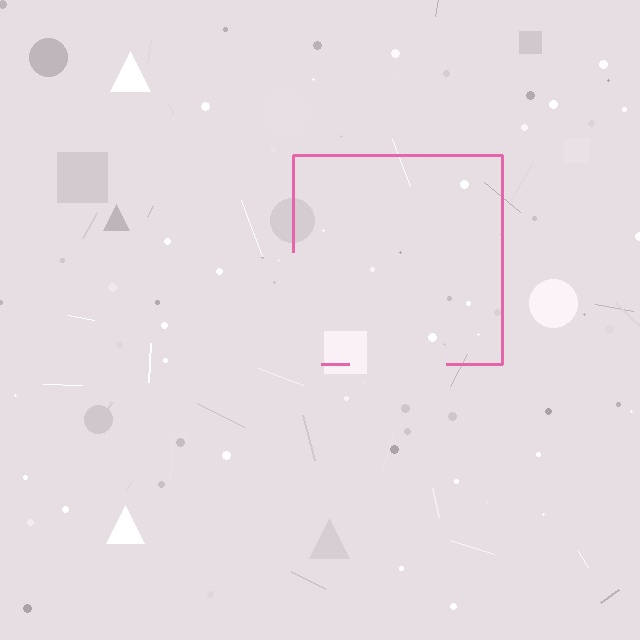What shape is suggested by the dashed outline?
The dashed outline suggests a square.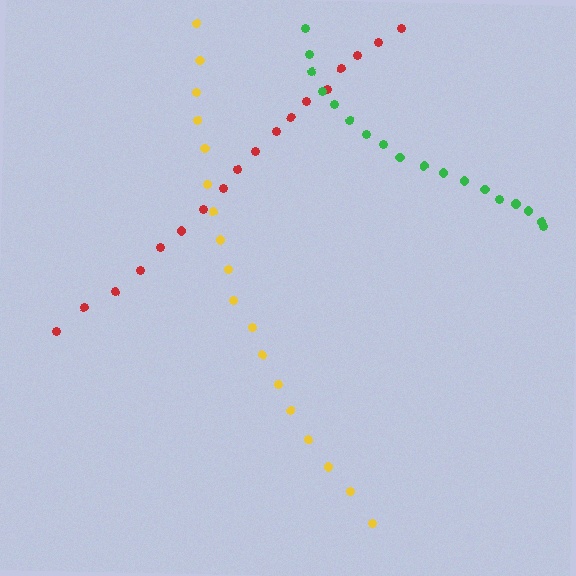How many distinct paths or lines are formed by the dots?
There are 3 distinct paths.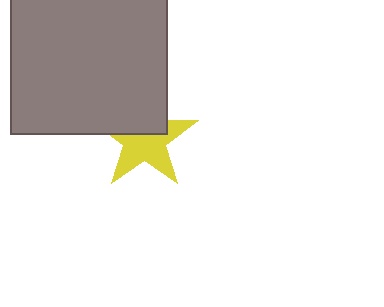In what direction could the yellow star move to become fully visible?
The yellow star could move down. That would shift it out from behind the gray square entirely.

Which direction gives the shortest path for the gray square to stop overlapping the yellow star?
Moving up gives the shortest separation.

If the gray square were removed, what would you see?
You would see the complete yellow star.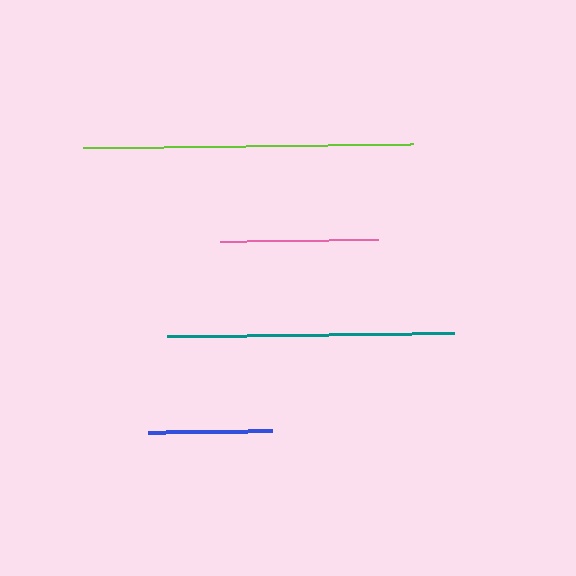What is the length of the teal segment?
The teal segment is approximately 287 pixels long.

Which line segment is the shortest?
The blue line is the shortest at approximately 124 pixels.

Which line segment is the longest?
The lime line is the longest at approximately 331 pixels.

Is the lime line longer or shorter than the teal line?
The lime line is longer than the teal line.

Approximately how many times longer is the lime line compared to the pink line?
The lime line is approximately 2.1 times the length of the pink line.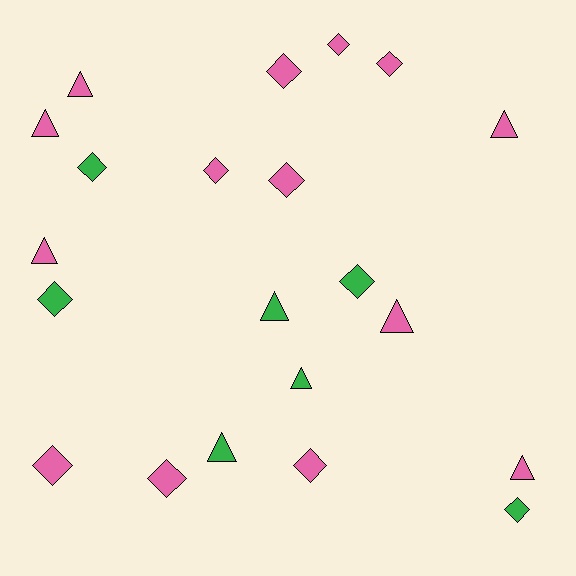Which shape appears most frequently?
Diamond, with 12 objects.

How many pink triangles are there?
There are 6 pink triangles.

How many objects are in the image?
There are 21 objects.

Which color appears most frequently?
Pink, with 14 objects.